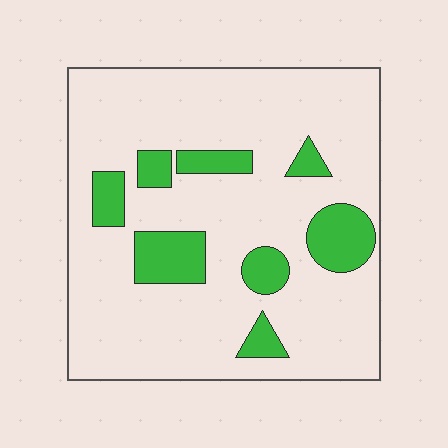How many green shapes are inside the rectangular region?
8.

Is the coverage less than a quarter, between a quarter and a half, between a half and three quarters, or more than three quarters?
Less than a quarter.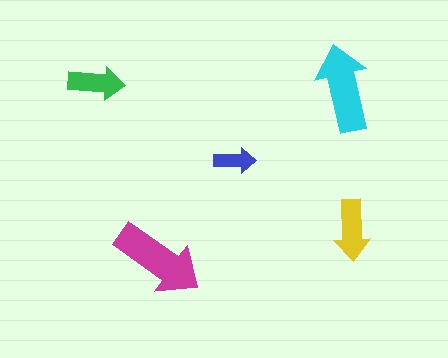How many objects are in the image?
There are 5 objects in the image.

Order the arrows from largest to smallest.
the magenta one, the cyan one, the yellow one, the green one, the blue one.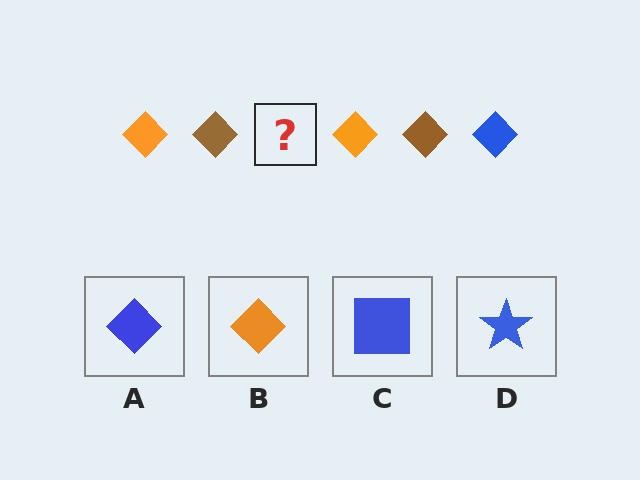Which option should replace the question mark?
Option A.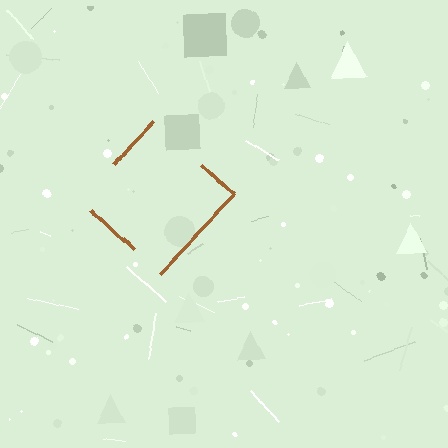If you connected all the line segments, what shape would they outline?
They would outline a diamond.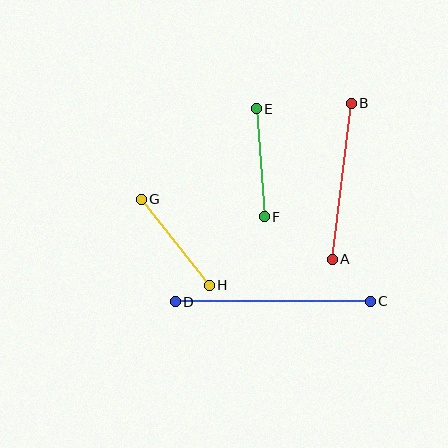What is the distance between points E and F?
The distance is approximately 109 pixels.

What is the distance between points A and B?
The distance is approximately 157 pixels.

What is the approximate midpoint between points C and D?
The midpoint is at approximately (273, 301) pixels.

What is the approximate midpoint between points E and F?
The midpoint is at approximately (260, 163) pixels.